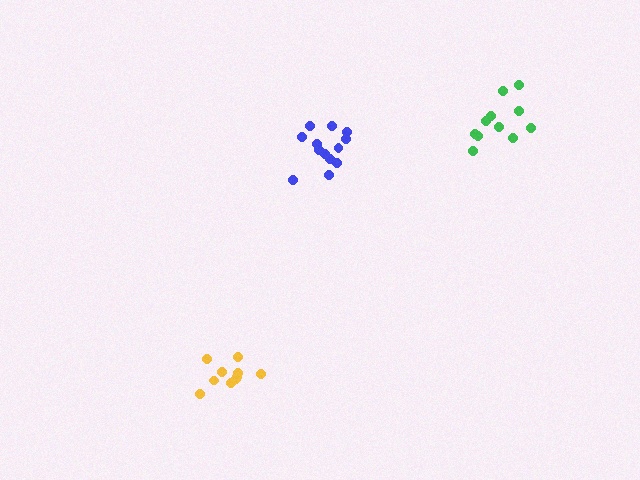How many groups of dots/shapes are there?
There are 3 groups.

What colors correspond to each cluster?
The clusters are colored: yellow, blue, green.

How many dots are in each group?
Group 1: 10 dots, Group 2: 13 dots, Group 3: 11 dots (34 total).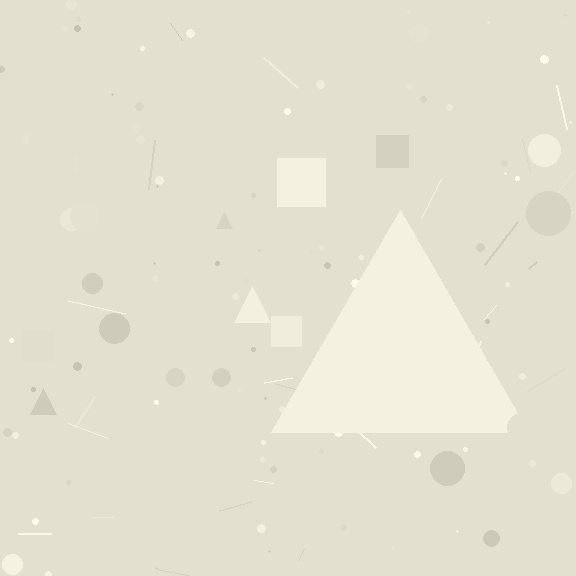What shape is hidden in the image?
A triangle is hidden in the image.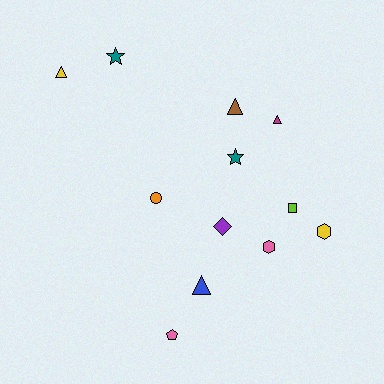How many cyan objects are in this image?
There are no cyan objects.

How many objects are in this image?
There are 12 objects.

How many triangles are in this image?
There are 4 triangles.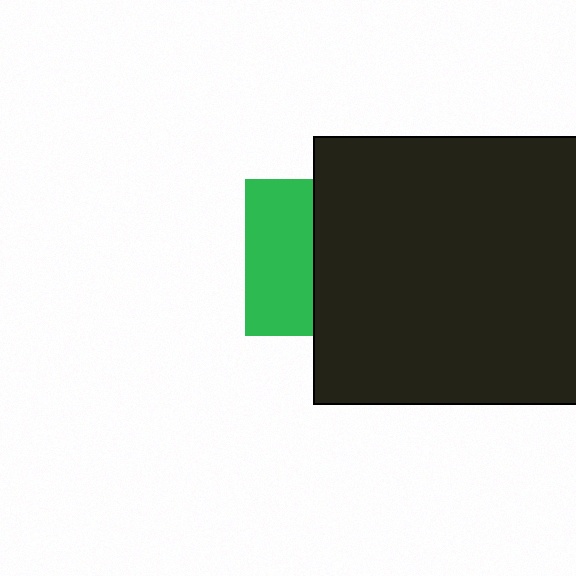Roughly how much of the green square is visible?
A small part of it is visible (roughly 43%).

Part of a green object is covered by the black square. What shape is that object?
It is a square.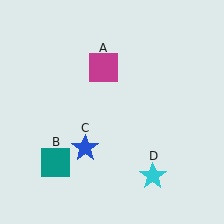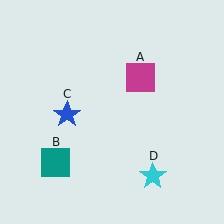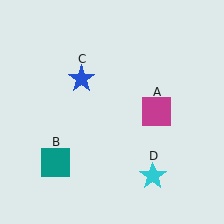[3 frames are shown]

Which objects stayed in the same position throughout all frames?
Teal square (object B) and cyan star (object D) remained stationary.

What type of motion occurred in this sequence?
The magenta square (object A), blue star (object C) rotated clockwise around the center of the scene.